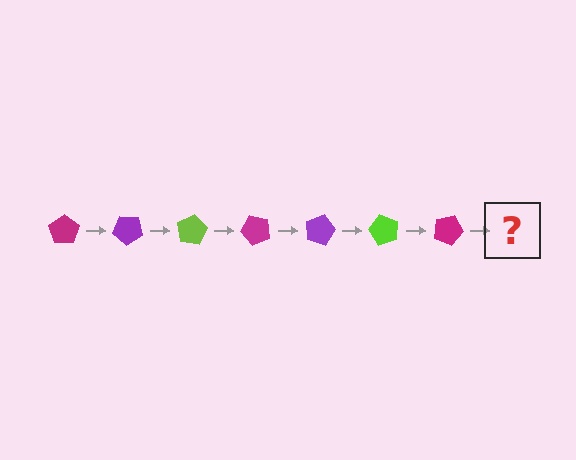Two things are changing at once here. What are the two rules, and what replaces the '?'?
The two rules are that it rotates 40 degrees each step and the color cycles through magenta, purple, and lime. The '?' should be a purple pentagon, rotated 280 degrees from the start.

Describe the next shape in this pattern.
It should be a purple pentagon, rotated 280 degrees from the start.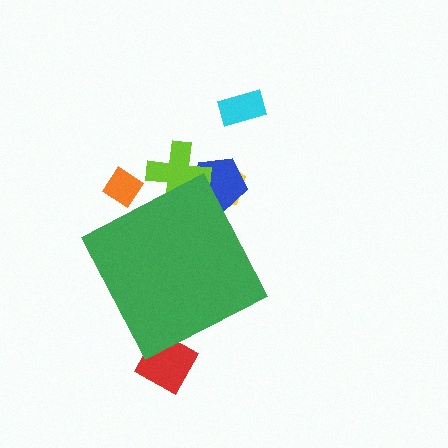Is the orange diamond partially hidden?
Yes, the orange diamond is partially hidden behind the green diamond.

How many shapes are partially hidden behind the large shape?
5 shapes are partially hidden.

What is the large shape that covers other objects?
A green diamond.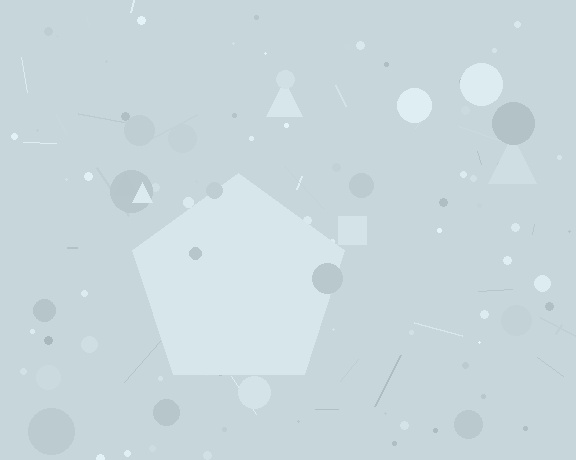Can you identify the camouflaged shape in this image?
The camouflaged shape is a pentagon.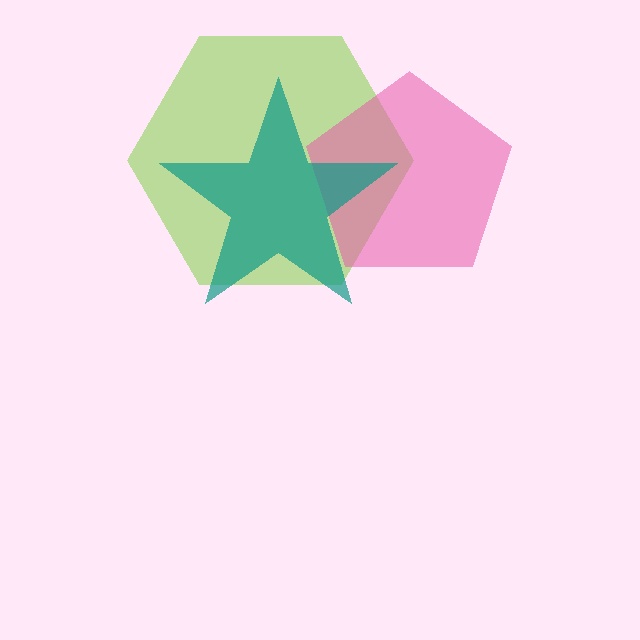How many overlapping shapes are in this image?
There are 3 overlapping shapes in the image.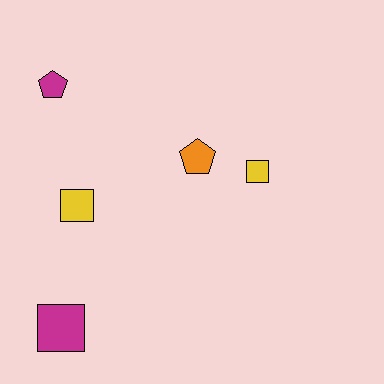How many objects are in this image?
There are 5 objects.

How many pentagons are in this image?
There are 2 pentagons.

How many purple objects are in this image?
There are no purple objects.